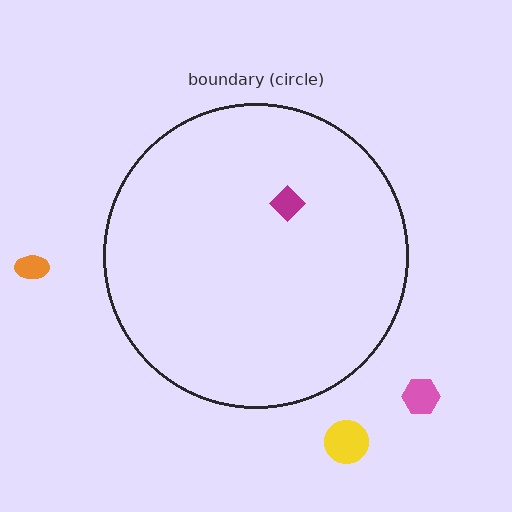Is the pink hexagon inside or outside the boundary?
Outside.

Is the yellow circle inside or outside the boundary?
Outside.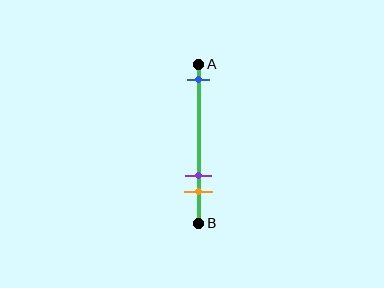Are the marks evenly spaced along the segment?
No, the marks are not evenly spaced.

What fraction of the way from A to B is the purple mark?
The purple mark is approximately 70% (0.7) of the way from A to B.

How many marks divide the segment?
There are 3 marks dividing the segment.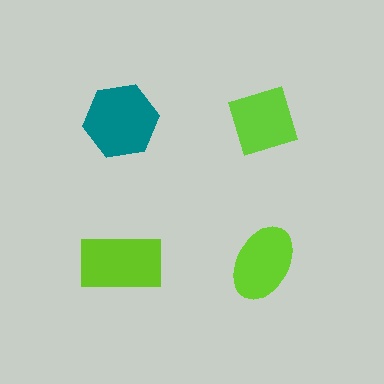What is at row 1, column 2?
A lime diamond.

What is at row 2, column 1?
A lime rectangle.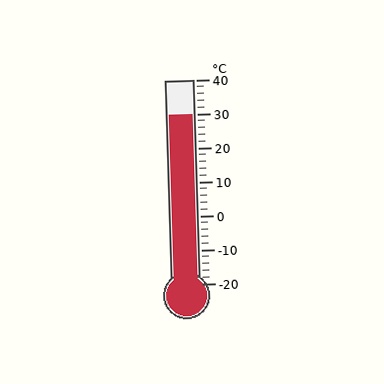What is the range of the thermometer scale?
The thermometer scale ranges from -20°C to 40°C.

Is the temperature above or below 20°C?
The temperature is above 20°C.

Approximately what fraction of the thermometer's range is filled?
The thermometer is filled to approximately 85% of its range.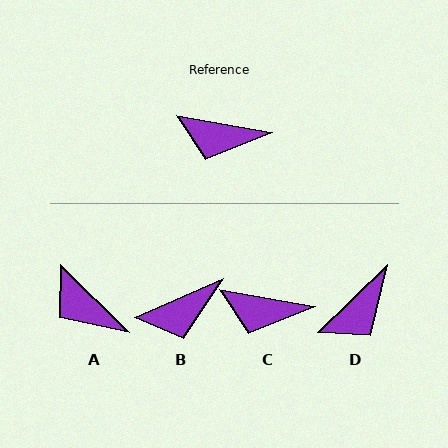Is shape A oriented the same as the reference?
No, it is off by about 34 degrees.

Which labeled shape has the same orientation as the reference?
C.